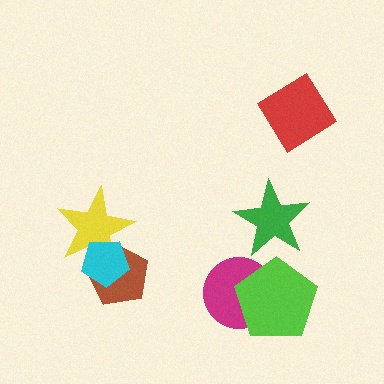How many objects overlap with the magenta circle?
1 object overlaps with the magenta circle.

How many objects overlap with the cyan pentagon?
2 objects overlap with the cyan pentagon.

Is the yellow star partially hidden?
Yes, it is partially covered by another shape.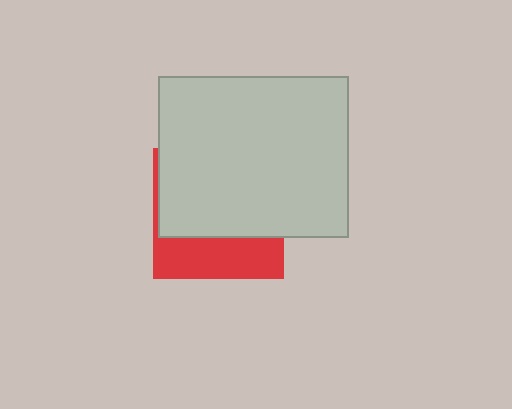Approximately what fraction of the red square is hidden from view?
Roughly 66% of the red square is hidden behind the light gray rectangle.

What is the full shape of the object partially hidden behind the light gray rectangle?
The partially hidden object is a red square.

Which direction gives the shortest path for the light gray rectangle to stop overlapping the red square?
Moving up gives the shortest separation.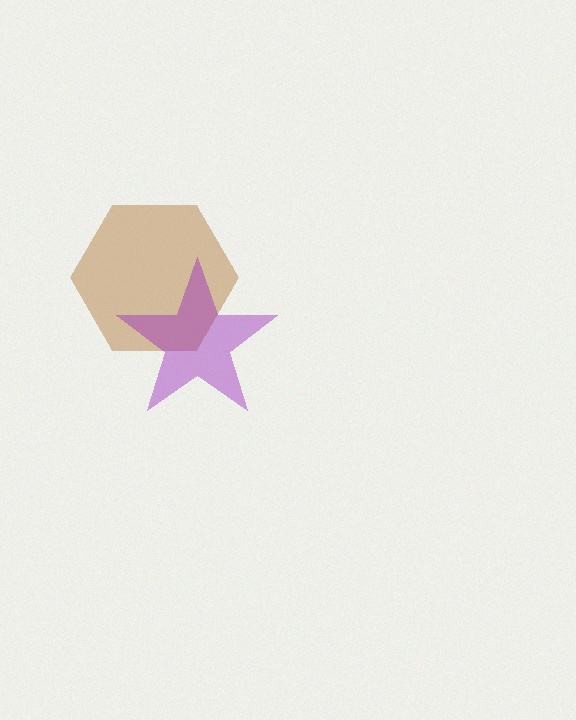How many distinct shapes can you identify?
There are 2 distinct shapes: a brown hexagon, a purple star.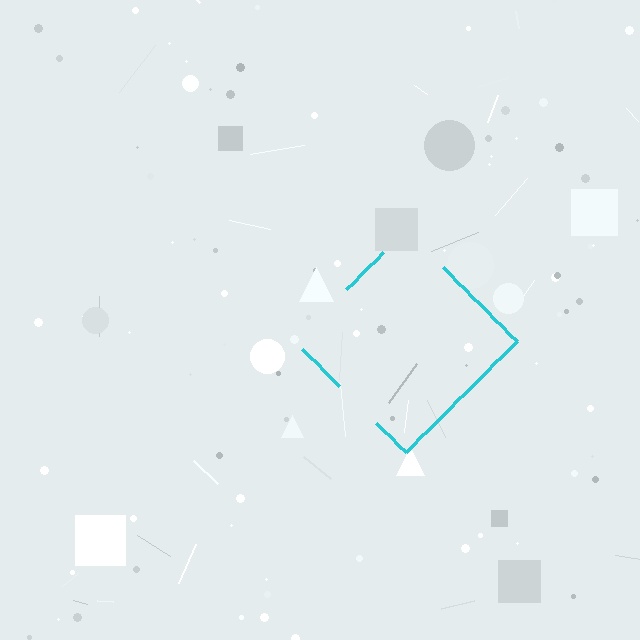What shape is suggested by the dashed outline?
The dashed outline suggests a diamond.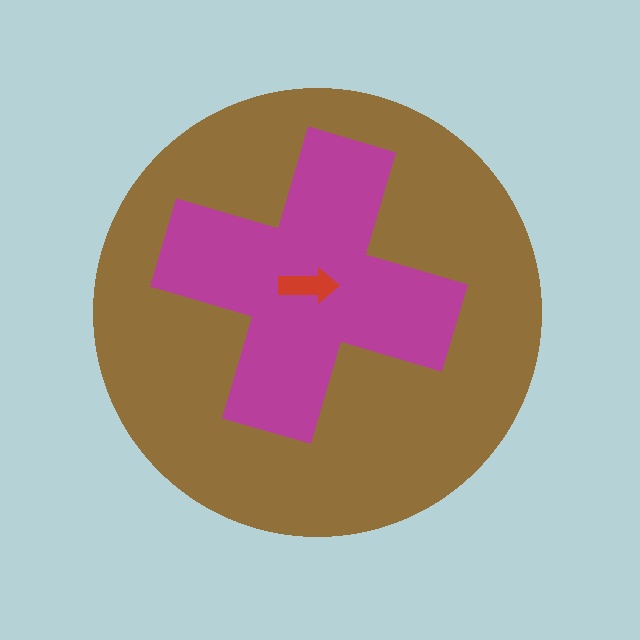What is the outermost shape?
The brown circle.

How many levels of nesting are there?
3.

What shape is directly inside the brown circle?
The magenta cross.